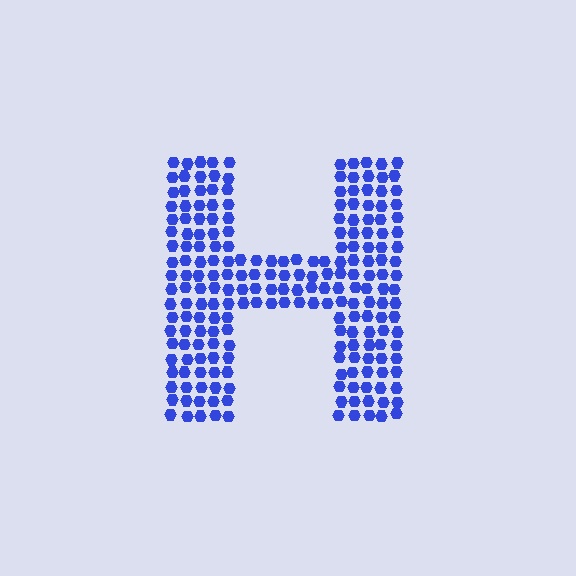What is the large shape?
The large shape is the letter H.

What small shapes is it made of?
It is made of small hexagons.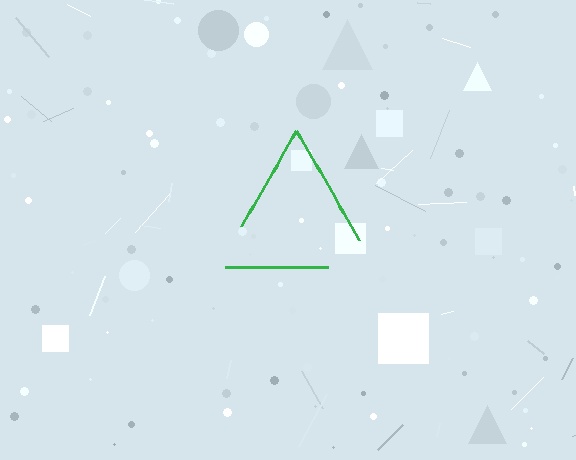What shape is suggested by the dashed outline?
The dashed outline suggests a triangle.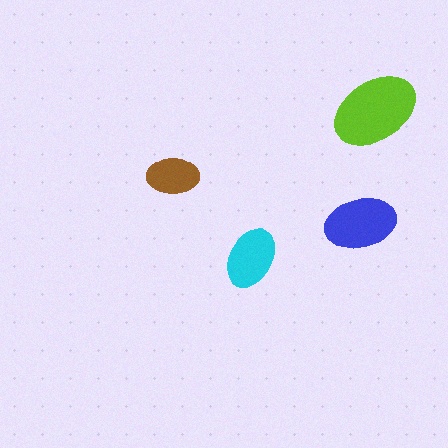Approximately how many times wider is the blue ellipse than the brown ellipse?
About 1.5 times wider.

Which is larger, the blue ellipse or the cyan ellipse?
The blue one.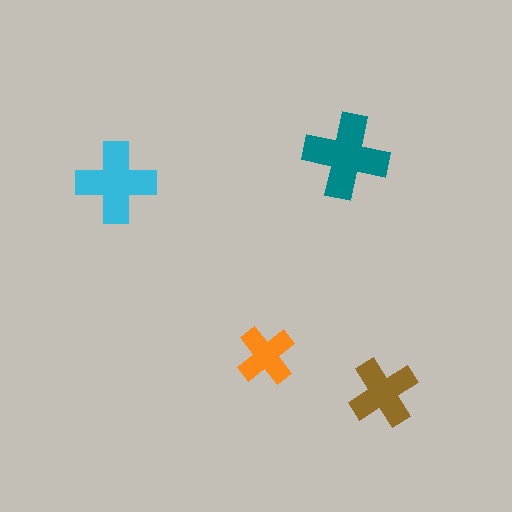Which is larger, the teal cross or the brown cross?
The teal one.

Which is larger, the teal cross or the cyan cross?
The teal one.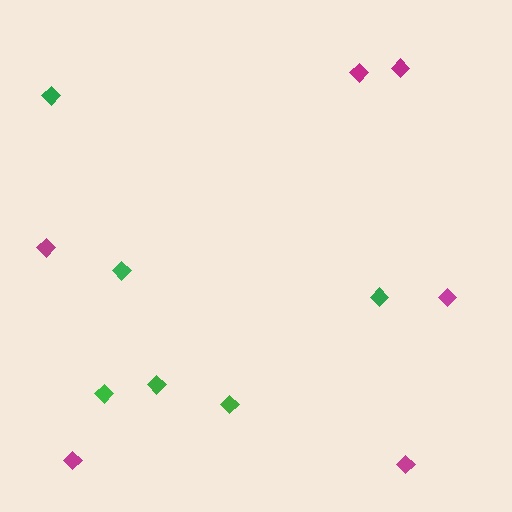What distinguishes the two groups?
There are 2 groups: one group of magenta diamonds (6) and one group of green diamonds (6).